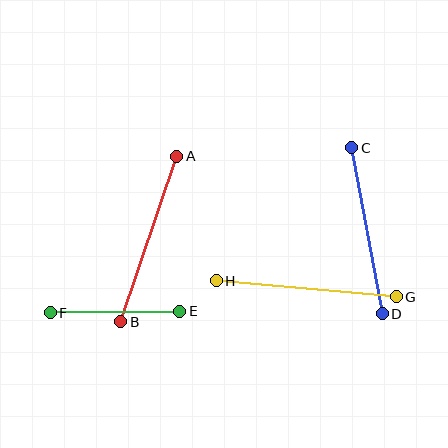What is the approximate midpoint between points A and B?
The midpoint is at approximately (149, 239) pixels.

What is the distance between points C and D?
The distance is approximately 169 pixels.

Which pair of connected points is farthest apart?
Points G and H are farthest apart.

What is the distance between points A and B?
The distance is approximately 175 pixels.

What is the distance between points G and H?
The distance is approximately 181 pixels.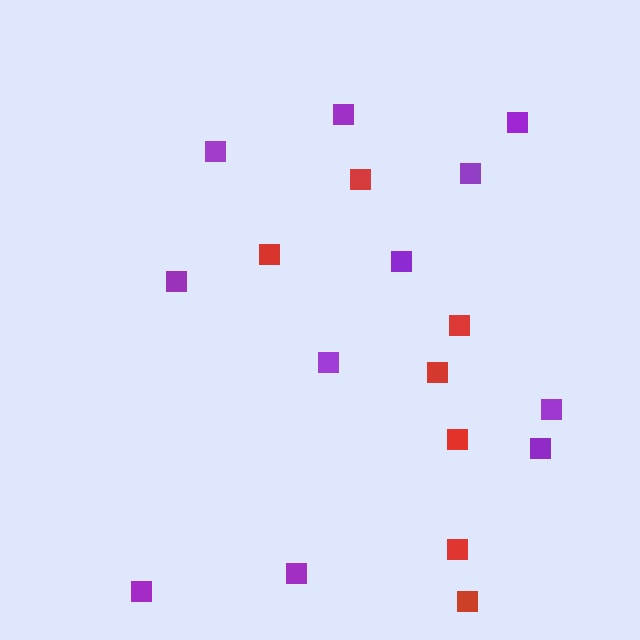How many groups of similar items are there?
There are 2 groups: one group of purple squares (11) and one group of red squares (7).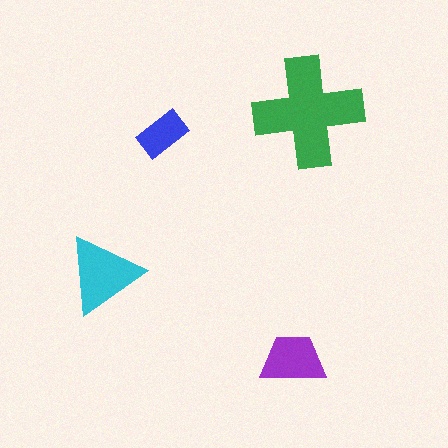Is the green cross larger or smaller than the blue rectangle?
Larger.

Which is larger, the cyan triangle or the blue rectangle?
The cyan triangle.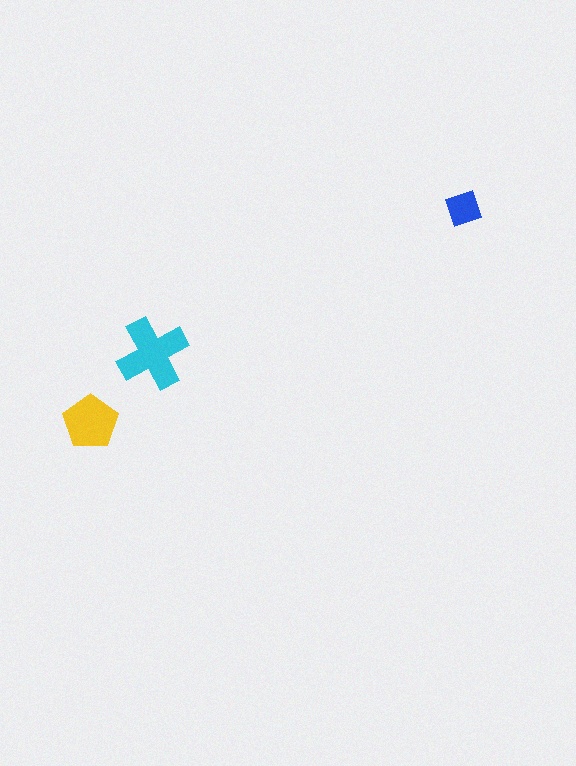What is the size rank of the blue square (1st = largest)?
3rd.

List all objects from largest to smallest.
The cyan cross, the yellow pentagon, the blue square.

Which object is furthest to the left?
The yellow pentagon is leftmost.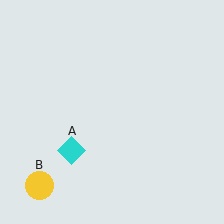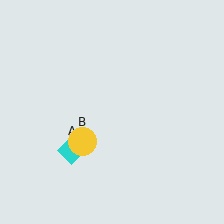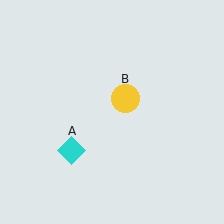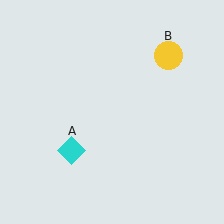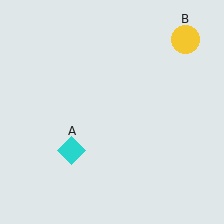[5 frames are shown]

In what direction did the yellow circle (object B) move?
The yellow circle (object B) moved up and to the right.